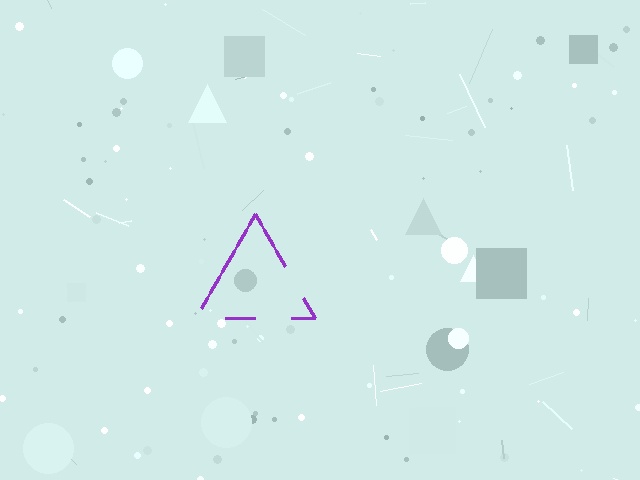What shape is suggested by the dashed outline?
The dashed outline suggests a triangle.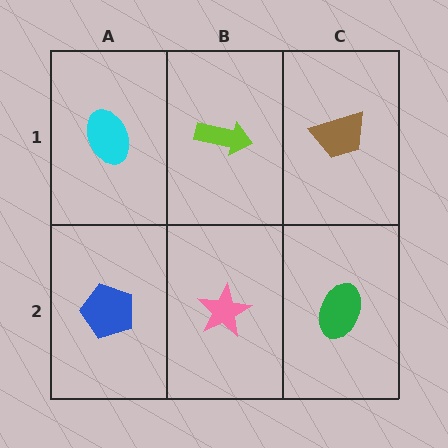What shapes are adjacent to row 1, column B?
A pink star (row 2, column B), a cyan ellipse (row 1, column A), a brown trapezoid (row 1, column C).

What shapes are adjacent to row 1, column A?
A blue pentagon (row 2, column A), a lime arrow (row 1, column B).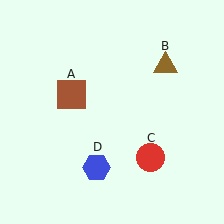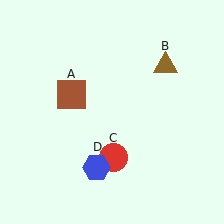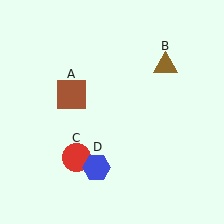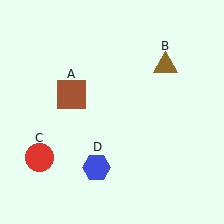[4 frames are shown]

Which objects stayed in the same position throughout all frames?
Brown square (object A) and brown triangle (object B) and blue hexagon (object D) remained stationary.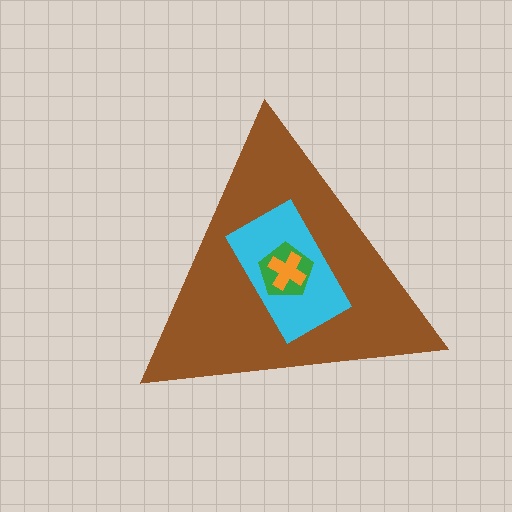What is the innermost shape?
The orange cross.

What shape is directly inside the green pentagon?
The orange cross.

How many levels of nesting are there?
4.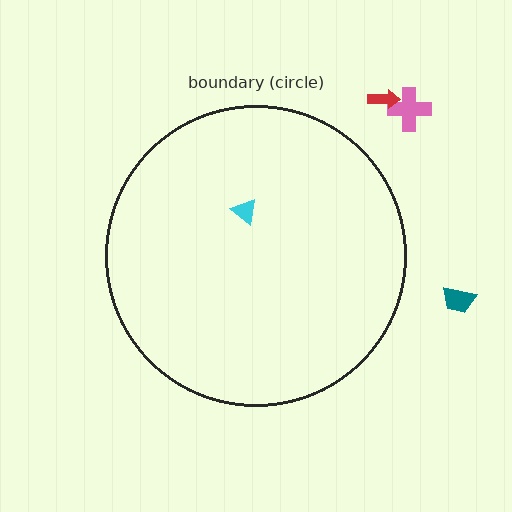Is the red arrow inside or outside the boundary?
Outside.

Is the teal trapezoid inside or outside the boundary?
Outside.